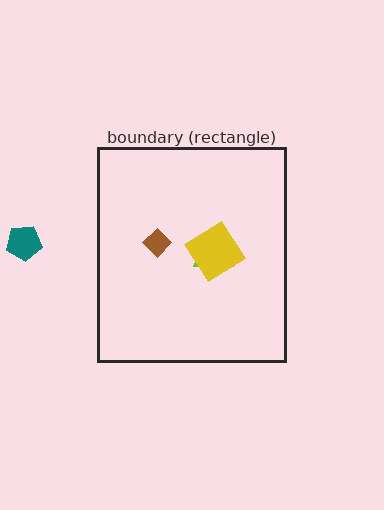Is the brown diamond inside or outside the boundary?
Inside.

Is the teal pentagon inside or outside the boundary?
Outside.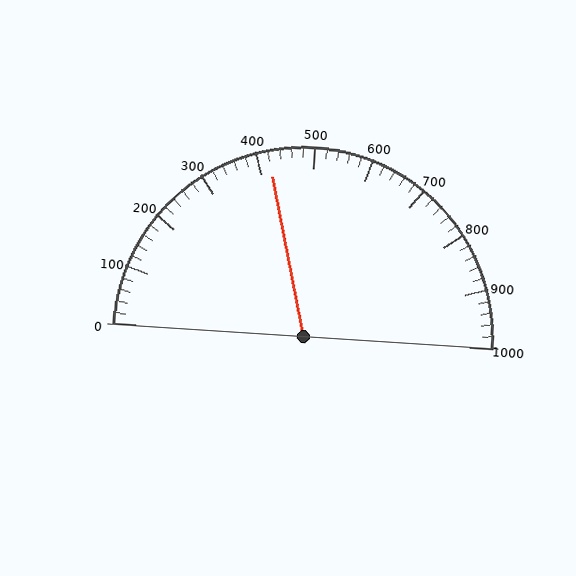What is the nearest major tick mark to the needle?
The nearest major tick mark is 400.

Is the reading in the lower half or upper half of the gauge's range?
The reading is in the lower half of the range (0 to 1000).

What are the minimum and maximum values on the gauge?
The gauge ranges from 0 to 1000.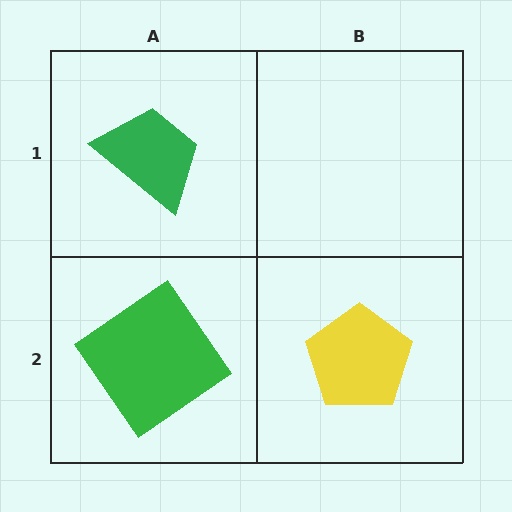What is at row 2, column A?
A green diamond.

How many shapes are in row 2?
2 shapes.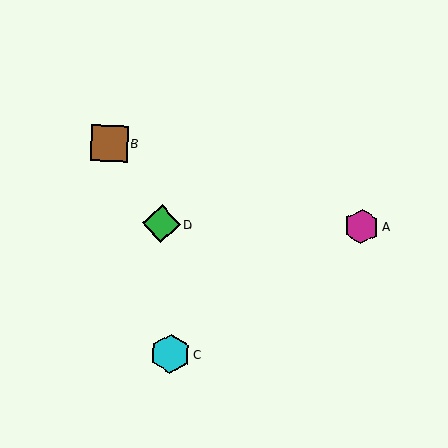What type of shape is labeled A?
Shape A is a magenta hexagon.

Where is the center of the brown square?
The center of the brown square is at (109, 143).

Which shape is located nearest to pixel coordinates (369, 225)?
The magenta hexagon (labeled A) at (362, 226) is nearest to that location.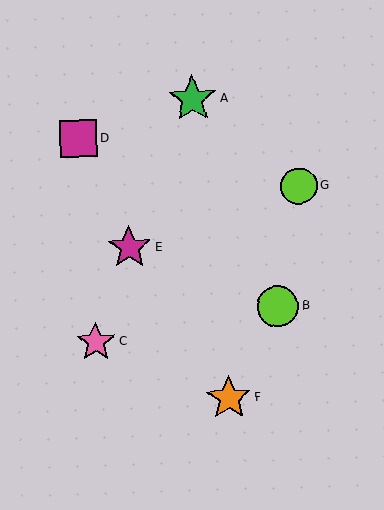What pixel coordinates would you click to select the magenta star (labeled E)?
Click at (129, 247) to select the magenta star E.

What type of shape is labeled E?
Shape E is a magenta star.